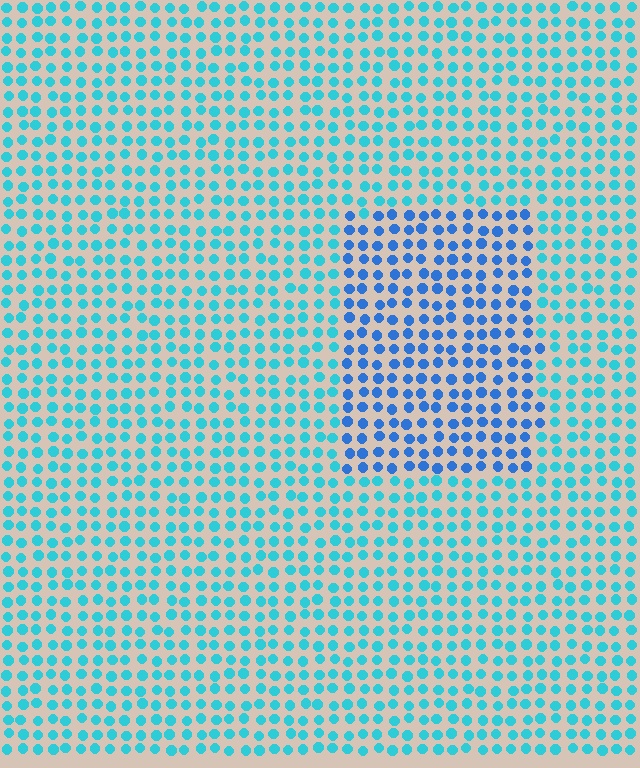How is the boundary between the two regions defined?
The boundary is defined purely by a slight shift in hue (about 32 degrees). Spacing, size, and orientation are identical on both sides.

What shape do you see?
I see a rectangle.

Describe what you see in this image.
The image is filled with small cyan elements in a uniform arrangement. A rectangle-shaped region is visible where the elements are tinted to a slightly different hue, forming a subtle color boundary.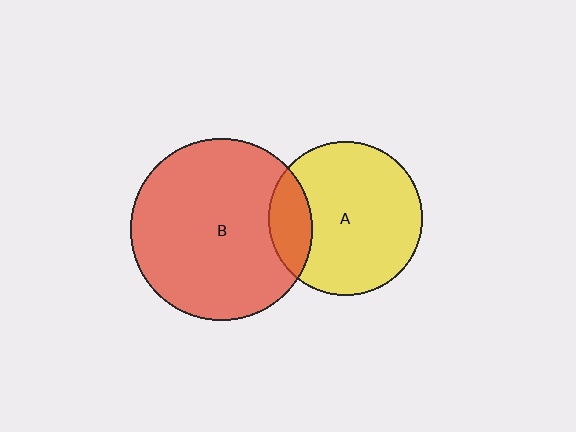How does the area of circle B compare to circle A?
Approximately 1.4 times.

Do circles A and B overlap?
Yes.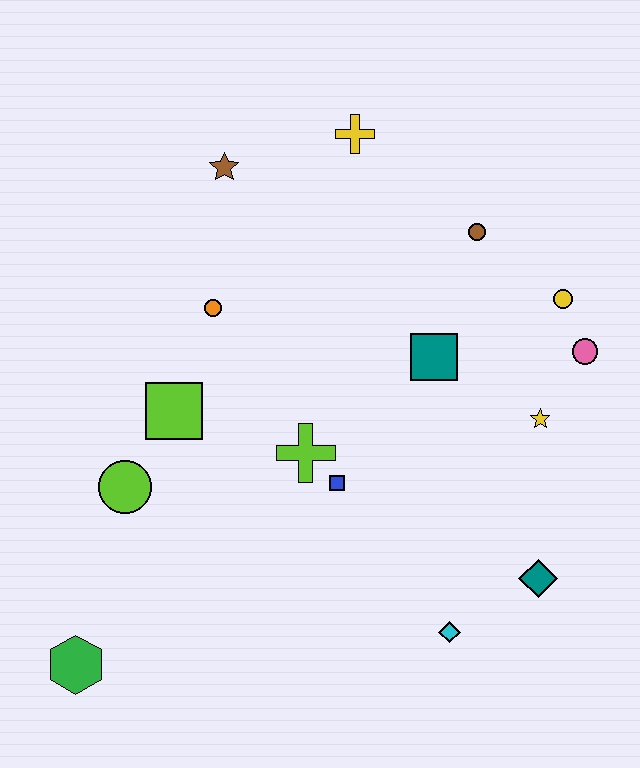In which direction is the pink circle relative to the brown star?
The pink circle is to the right of the brown star.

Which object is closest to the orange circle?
The lime square is closest to the orange circle.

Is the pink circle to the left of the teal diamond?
No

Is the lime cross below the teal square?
Yes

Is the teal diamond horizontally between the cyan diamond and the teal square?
No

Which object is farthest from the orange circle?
The teal diamond is farthest from the orange circle.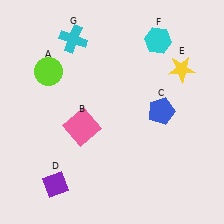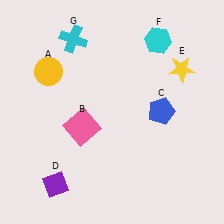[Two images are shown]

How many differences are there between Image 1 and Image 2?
There is 1 difference between the two images.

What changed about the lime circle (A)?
In Image 1, A is lime. In Image 2, it changed to yellow.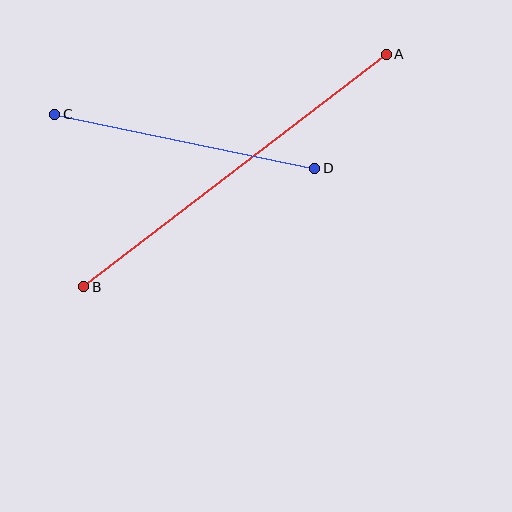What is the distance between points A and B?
The distance is approximately 382 pixels.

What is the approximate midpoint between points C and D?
The midpoint is at approximately (185, 141) pixels.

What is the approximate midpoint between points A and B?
The midpoint is at approximately (235, 171) pixels.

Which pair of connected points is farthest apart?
Points A and B are farthest apart.